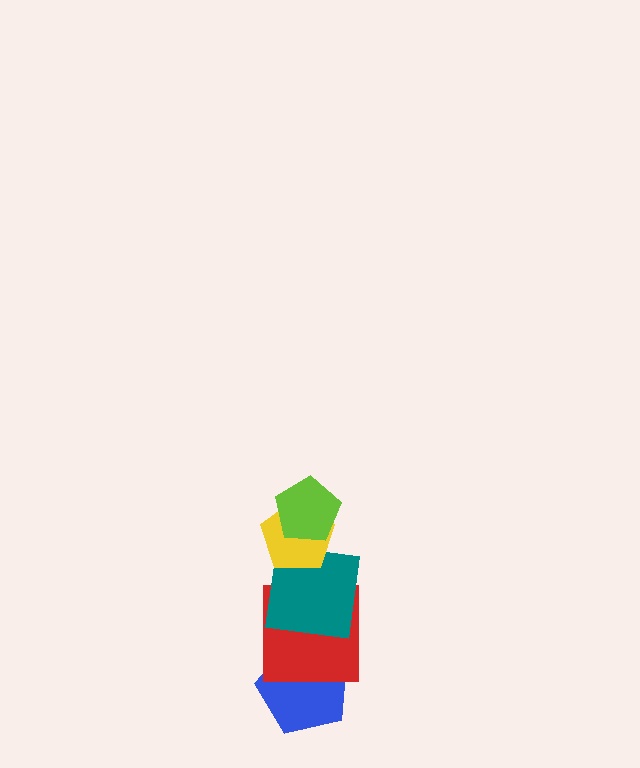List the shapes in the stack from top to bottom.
From top to bottom: the lime pentagon, the yellow pentagon, the teal square, the red square, the blue pentagon.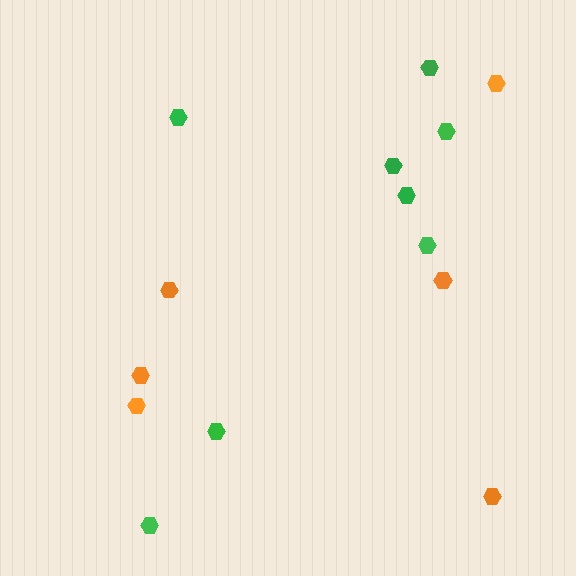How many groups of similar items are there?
There are 2 groups: one group of green hexagons (8) and one group of orange hexagons (6).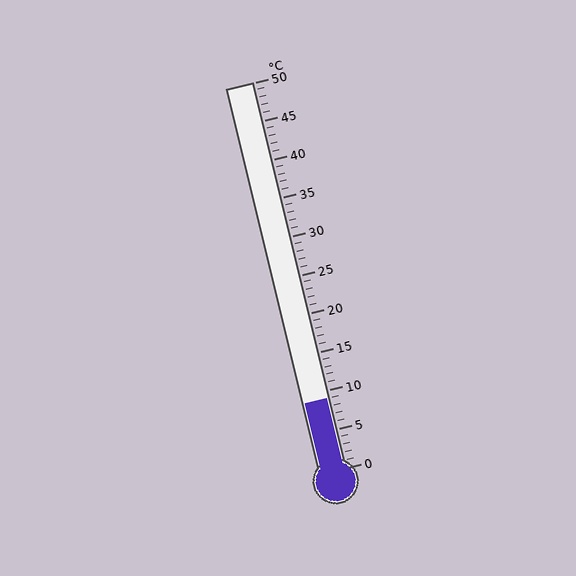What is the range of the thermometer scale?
The thermometer scale ranges from 0°C to 50°C.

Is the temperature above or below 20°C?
The temperature is below 20°C.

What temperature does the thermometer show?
The thermometer shows approximately 9°C.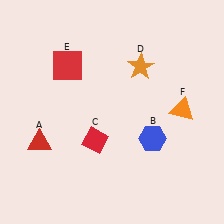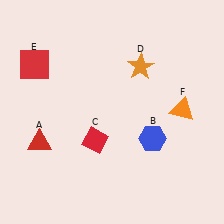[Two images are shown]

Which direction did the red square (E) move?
The red square (E) moved left.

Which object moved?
The red square (E) moved left.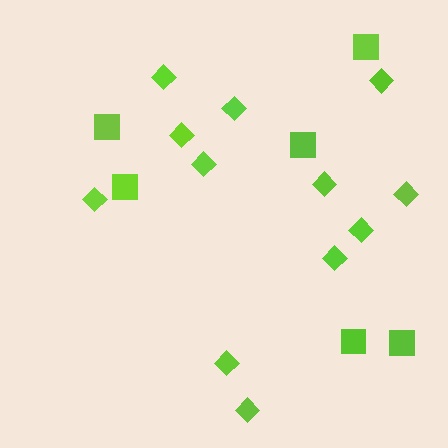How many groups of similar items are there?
There are 2 groups: one group of squares (6) and one group of diamonds (12).